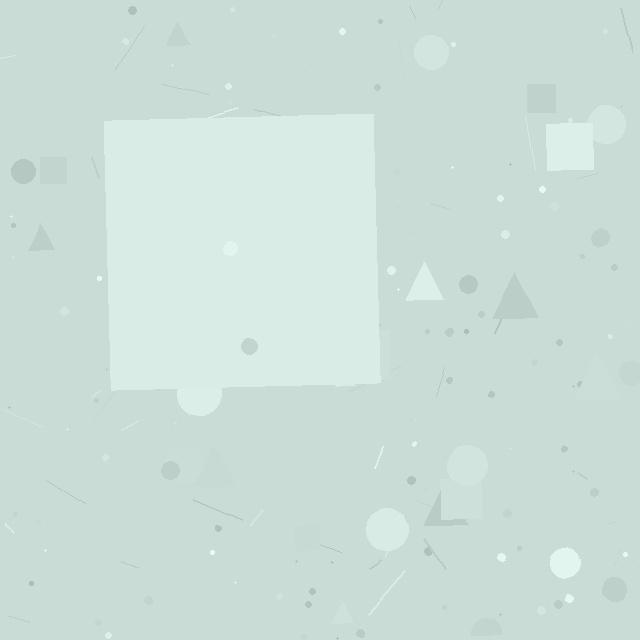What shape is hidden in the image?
A square is hidden in the image.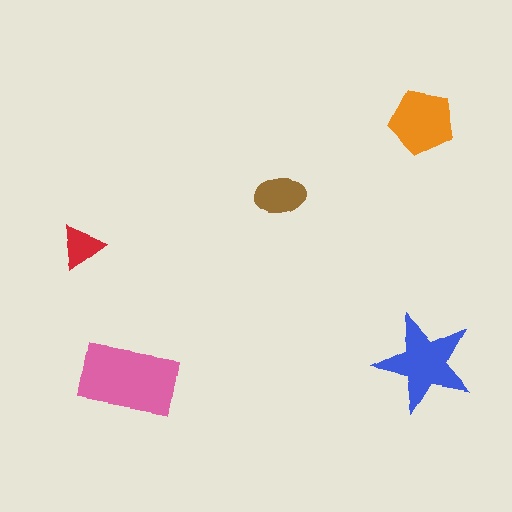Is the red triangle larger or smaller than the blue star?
Smaller.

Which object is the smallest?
The red triangle.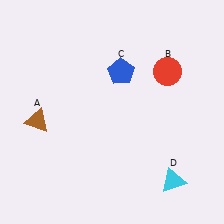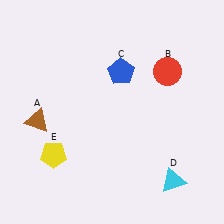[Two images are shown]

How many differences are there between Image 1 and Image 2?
There is 1 difference between the two images.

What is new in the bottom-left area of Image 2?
A yellow pentagon (E) was added in the bottom-left area of Image 2.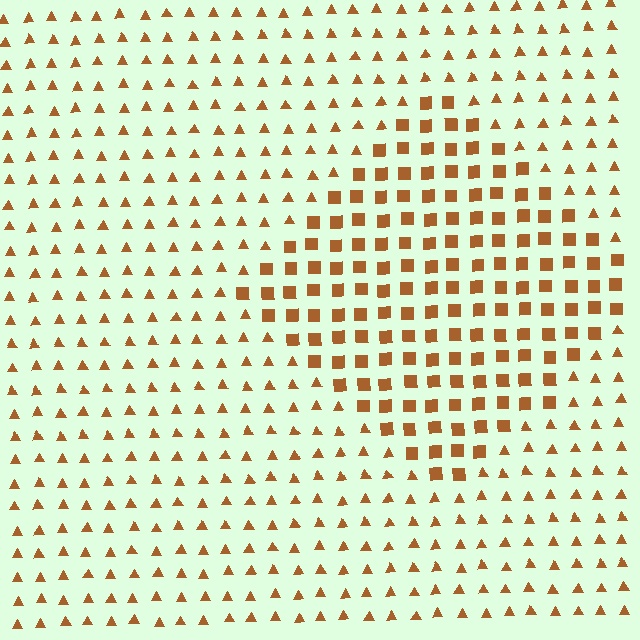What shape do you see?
I see a diamond.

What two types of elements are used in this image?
The image uses squares inside the diamond region and triangles outside it.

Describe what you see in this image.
The image is filled with small brown elements arranged in a uniform grid. A diamond-shaped region contains squares, while the surrounding area contains triangles. The boundary is defined purely by the change in element shape.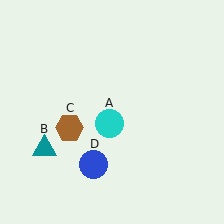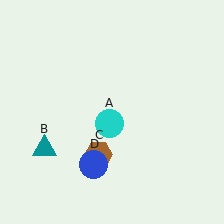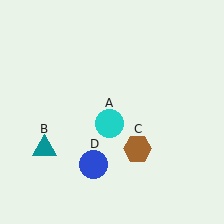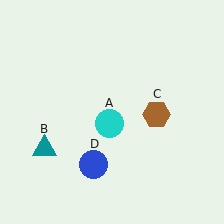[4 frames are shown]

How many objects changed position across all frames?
1 object changed position: brown hexagon (object C).